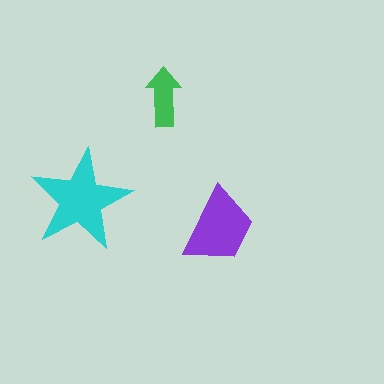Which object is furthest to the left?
The cyan star is leftmost.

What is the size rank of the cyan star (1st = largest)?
1st.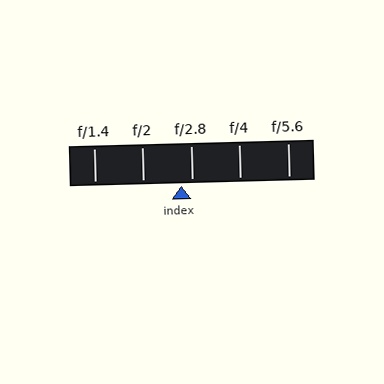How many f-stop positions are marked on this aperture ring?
There are 5 f-stop positions marked.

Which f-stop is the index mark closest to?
The index mark is closest to f/2.8.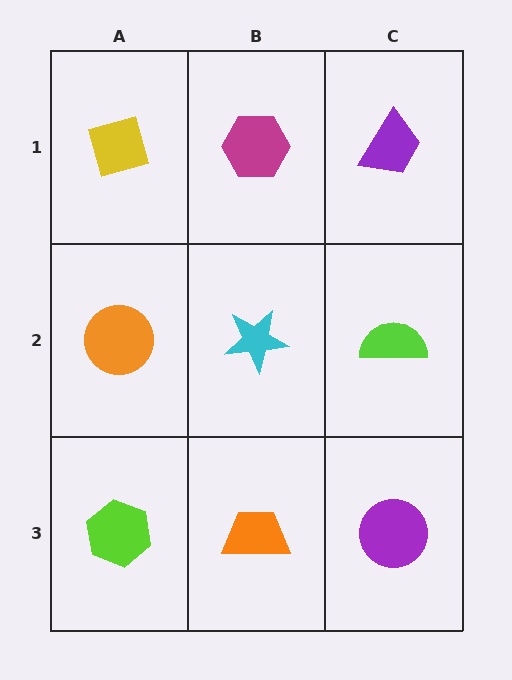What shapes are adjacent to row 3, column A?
An orange circle (row 2, column A), an orange trapezoid (row 3, column B).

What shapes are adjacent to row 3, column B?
A cyan star (row 2, column B), a lime hexagon (row 3, column A), a purple circle (row 3, column C).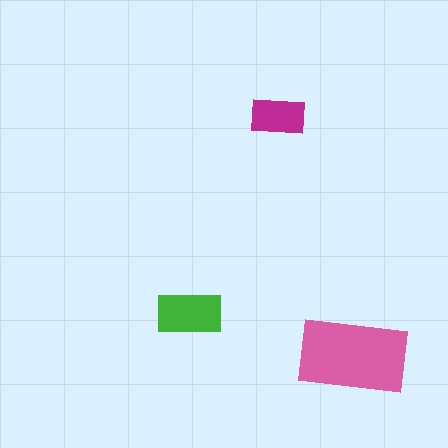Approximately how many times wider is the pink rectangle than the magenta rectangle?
About 2 times wider.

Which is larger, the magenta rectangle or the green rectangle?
The green one.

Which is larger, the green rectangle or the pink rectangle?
The pink one.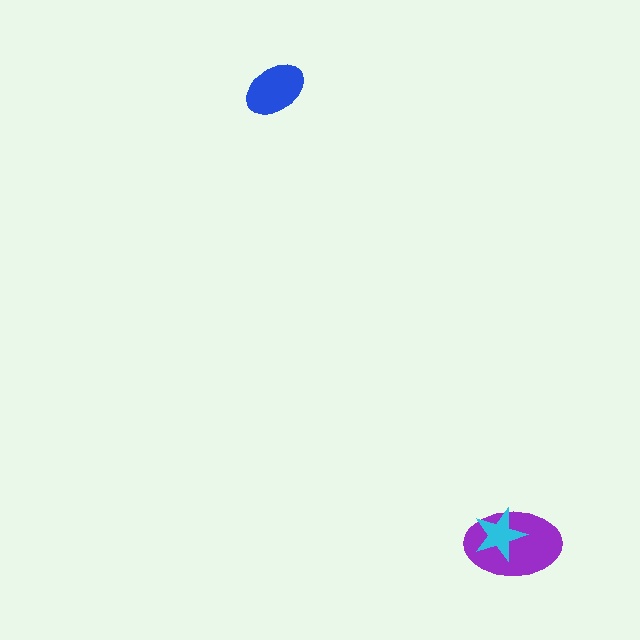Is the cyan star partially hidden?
No, no other shape covers it.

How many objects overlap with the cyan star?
1 object overlaps with the cyan star.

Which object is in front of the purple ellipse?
The cyan star is in front of the purple ellipse.